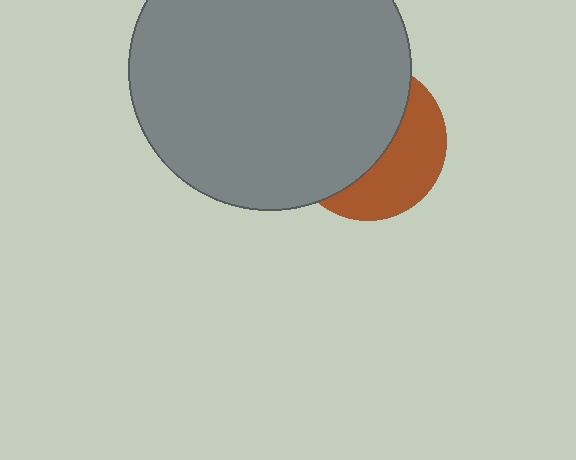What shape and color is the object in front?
The object in front is a gray circle.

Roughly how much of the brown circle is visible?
A small part of it is visible (roughly 40%).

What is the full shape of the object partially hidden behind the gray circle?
The partially hidden object is a brown circle.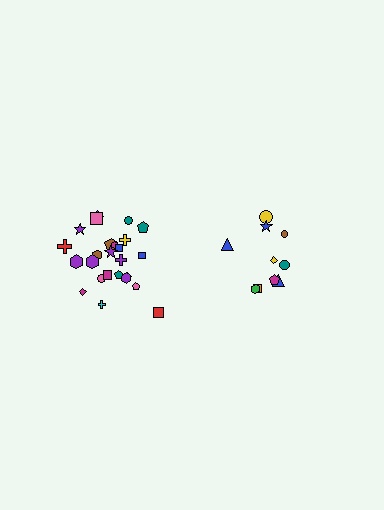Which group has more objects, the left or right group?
The left group.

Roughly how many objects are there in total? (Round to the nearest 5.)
Roughly 35 objects in total.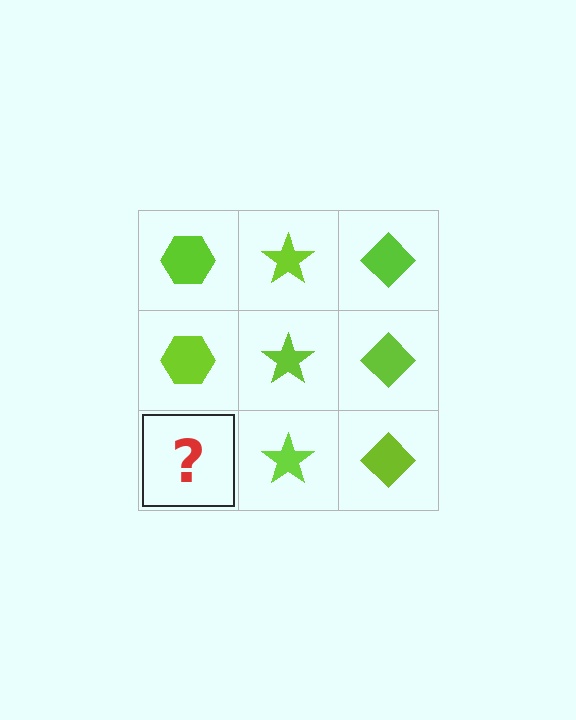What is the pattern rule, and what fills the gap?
The rule is that each column has a consistent shape. The gap should be filled with a lime hexagon.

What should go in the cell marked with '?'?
The missing cell should contain a lime hexagon.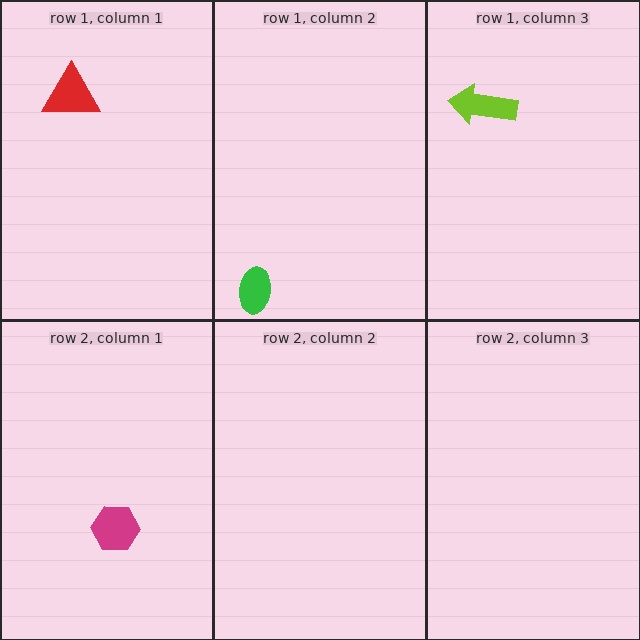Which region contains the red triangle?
The row 1, column 1 region.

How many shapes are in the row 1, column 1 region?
1.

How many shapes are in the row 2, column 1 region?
1.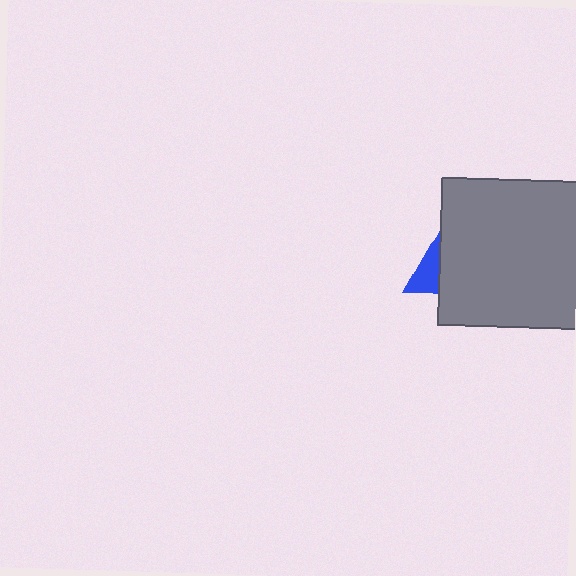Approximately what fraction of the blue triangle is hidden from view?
Roughly 68% of the blue triangle is hidden behind the gray square.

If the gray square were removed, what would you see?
You would see the complete blue triangle.